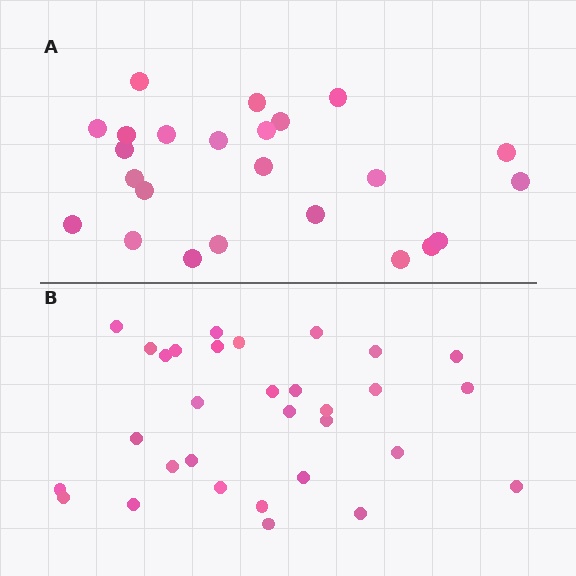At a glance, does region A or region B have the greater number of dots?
Region B (the bottom region) has more dots.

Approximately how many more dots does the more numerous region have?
Region B has roughly 8 or so more dots than region A.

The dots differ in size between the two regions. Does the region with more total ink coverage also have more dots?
No. Region A has more total ink coverage because its dots are larger, but region B actually contains more individual dots. Total area can be misleading — the number of items is what matters here.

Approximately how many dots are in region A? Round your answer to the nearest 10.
About 20 dots. (The exact count is 24, which rounds to 20.)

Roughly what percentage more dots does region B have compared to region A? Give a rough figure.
About 30% more.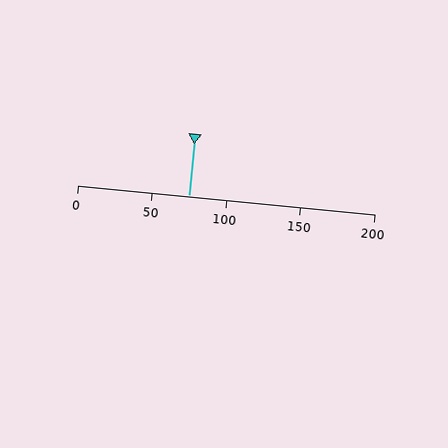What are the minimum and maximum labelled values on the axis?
The axis runs from 0 to 200.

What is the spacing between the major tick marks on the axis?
The major ticks are spaced 50 apart.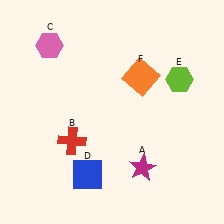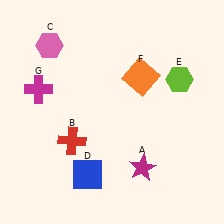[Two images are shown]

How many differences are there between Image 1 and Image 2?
There is 1 difference between the two images.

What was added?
A magenta cross (G) was added in Image 2.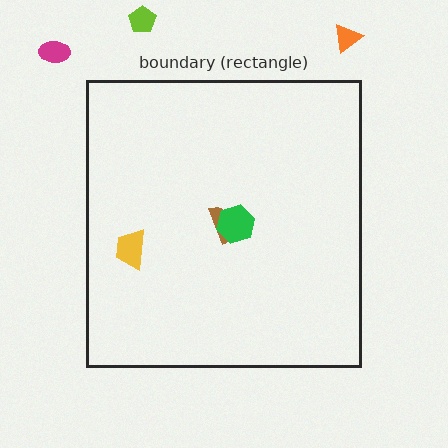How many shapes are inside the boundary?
3 inside, 3 outside.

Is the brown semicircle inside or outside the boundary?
Inside.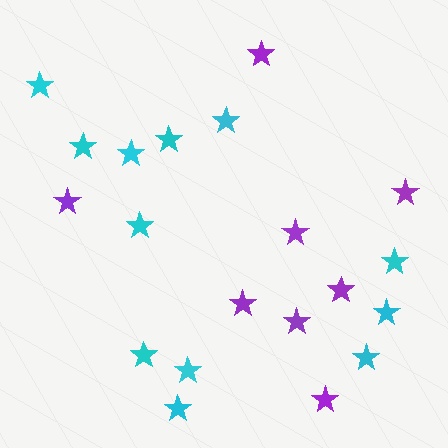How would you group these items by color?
There are 2 groups: one group of cyan stars (12) and one group of purple stars (8).